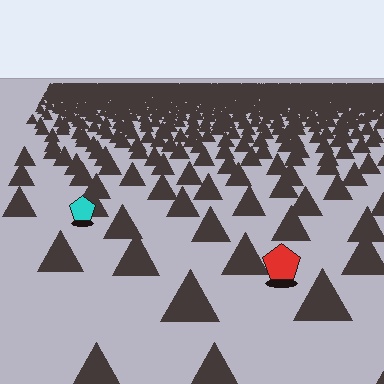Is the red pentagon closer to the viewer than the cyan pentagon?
Yes. The red pentagon is closer — you can tell from the texture gradient: the ground texture is coarser near it.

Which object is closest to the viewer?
The red pentagon is closest. The texture marks near it are larger and more spread out.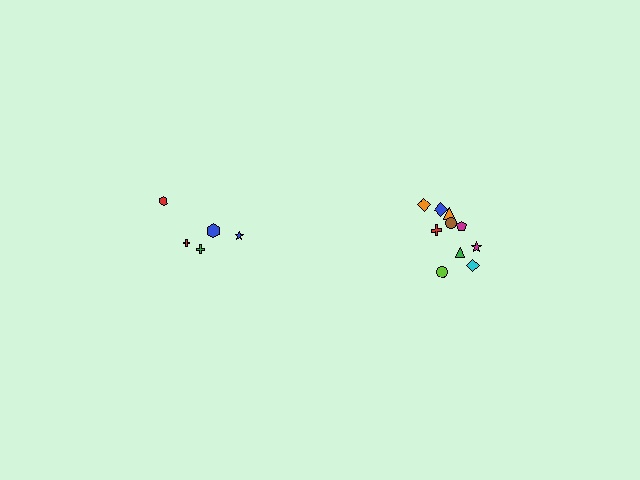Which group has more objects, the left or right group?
The right group.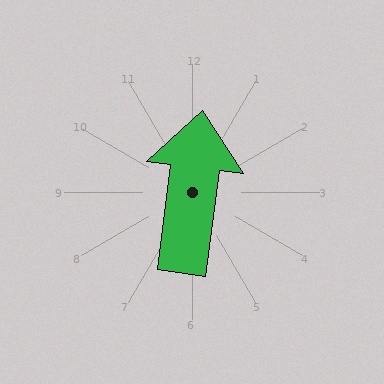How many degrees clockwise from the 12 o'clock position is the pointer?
Approximately 7 degrees.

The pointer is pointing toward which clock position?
Roughly 12 o'clock.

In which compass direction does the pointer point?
North.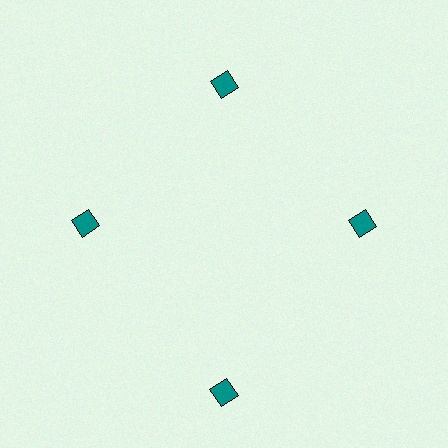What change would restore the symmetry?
The symmetry would be restored by moving it inward, back onto the ring so that all 4 diamonds sit at equal angles and equal distance from the center.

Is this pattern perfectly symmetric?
No. The 4 teal diamonds are arranged in a ring, but one element near the 6 o'clock position is pushed outward from the center, breaking the 4-fold rotational symmetry.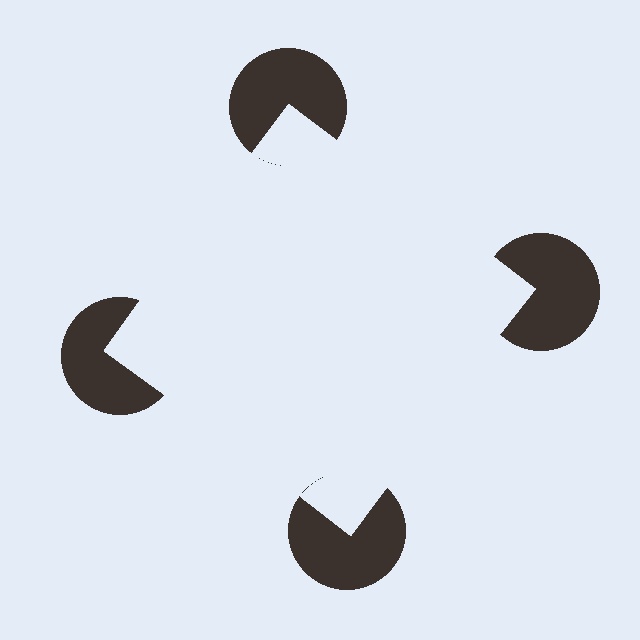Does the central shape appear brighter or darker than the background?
It typically appears slightly brighter than the background, even though no actual brightness change is drawn.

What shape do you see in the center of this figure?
An illusory square — its edges are inferred from the aligned wedge cuts in the pac-man discs, not physically drawn.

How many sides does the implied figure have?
4 sides.